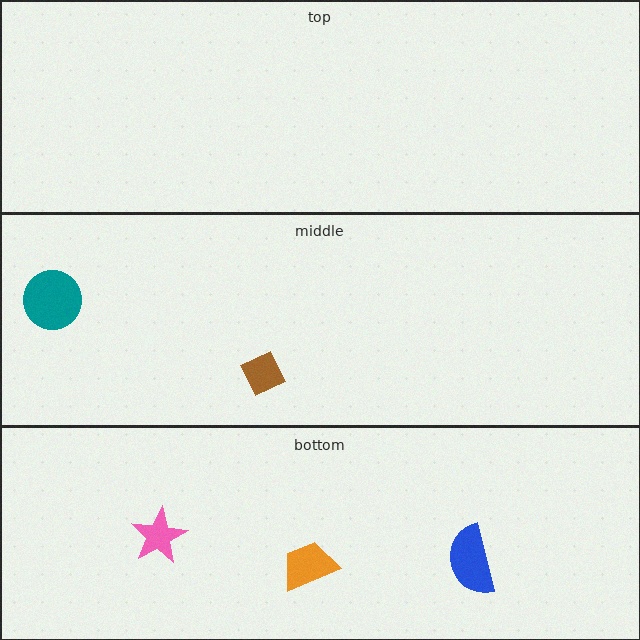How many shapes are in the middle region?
2.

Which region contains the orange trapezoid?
The bottom region.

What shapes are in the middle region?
The brown diamond, the teal circle.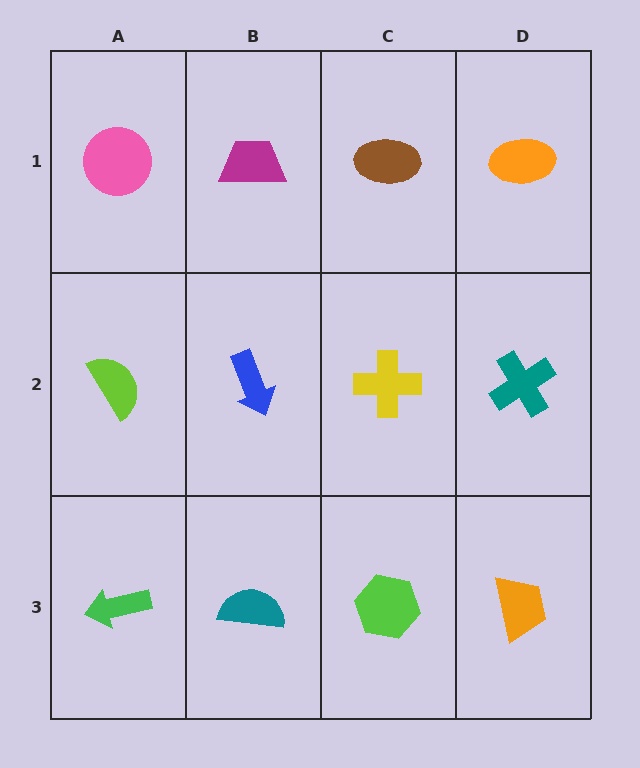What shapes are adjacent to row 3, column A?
A lime semicircle (row 2, column A), a teal semicircle (row 3, column B).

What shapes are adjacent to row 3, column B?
A blue arrow (row 2, column B), a green arrow (row 3, column A), a lime hexagon (row 3, column C).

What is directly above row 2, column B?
A magenta trapezoid.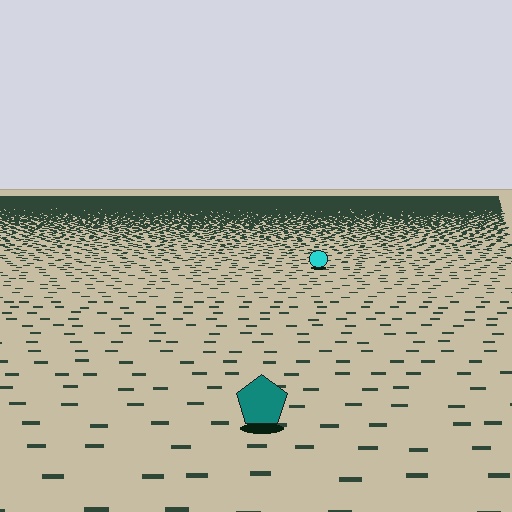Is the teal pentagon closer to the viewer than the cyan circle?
Yes. The teal pentagon is closer — you can tell from the texture gradient: the ground texture is coarser near it.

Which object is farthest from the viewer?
The cyan circle is farthest from the viewer. It appears smaller and the ground texture around it is denser.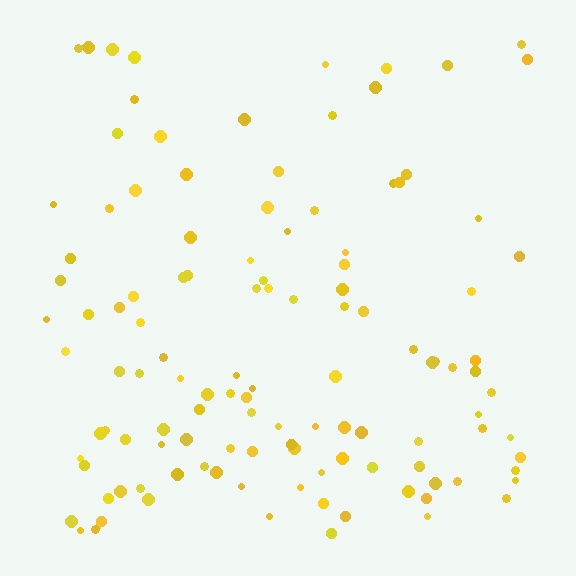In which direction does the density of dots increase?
From top to bottom, with the bottom side densest.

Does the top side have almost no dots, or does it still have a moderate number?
Still a moderate number, just noticeably fewer than the bottom.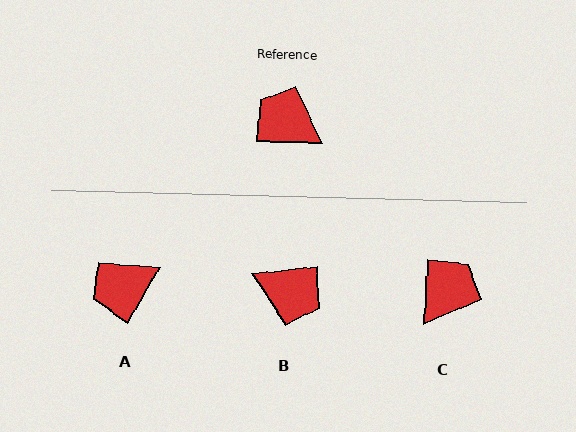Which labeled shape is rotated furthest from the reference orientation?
B, about 172 degrees away.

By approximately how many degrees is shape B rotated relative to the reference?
Approximately 172 degrees clockwise.